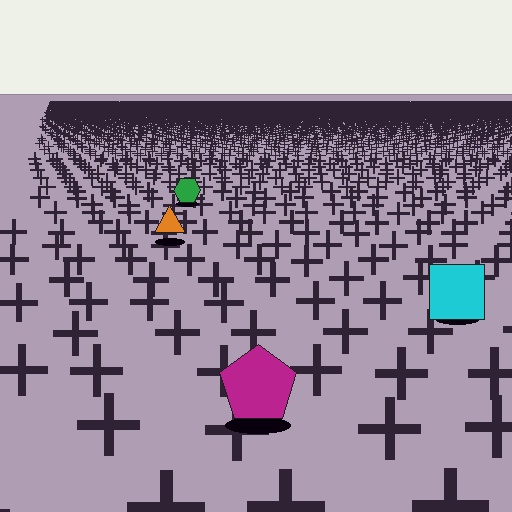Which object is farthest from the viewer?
The green hexagon is farthest from the viewer. It appears smaller and the ground texture around it is denser.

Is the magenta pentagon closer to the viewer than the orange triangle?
Yes. The magenta pentagon is closer — you can tell from the texture gradient: the ground texture is coarser near it.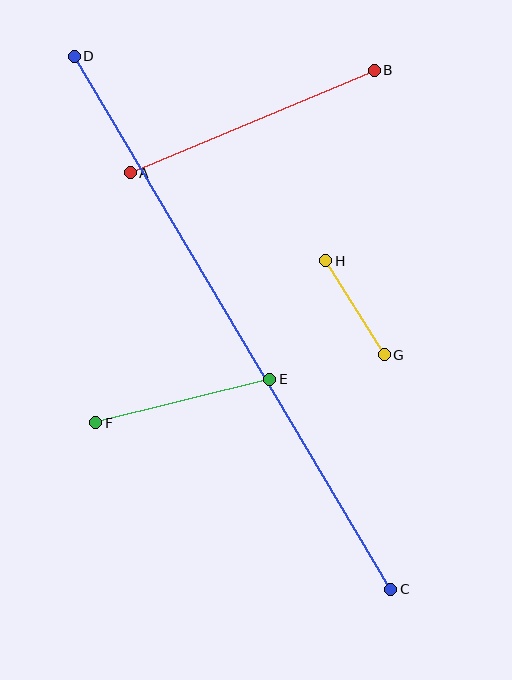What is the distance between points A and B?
The distance is approximately 265 pixels.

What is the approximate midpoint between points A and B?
The midpoint is at approximately (252, 122) pixels.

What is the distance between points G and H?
The distance is approximately 111 pixels.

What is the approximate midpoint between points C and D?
The midpoint is at approximately (232, 323) pixels.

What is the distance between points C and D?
The distance is approximately 620 pixels.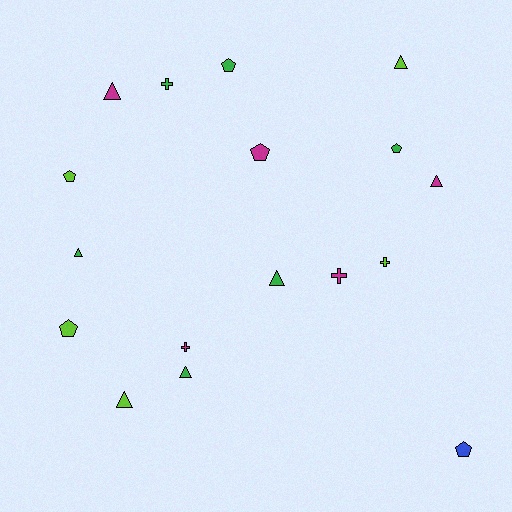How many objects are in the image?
There are 17 objects.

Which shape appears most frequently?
Triangle, with 7 objects.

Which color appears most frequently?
Green, with 6 objects.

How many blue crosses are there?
There are no blue crosses.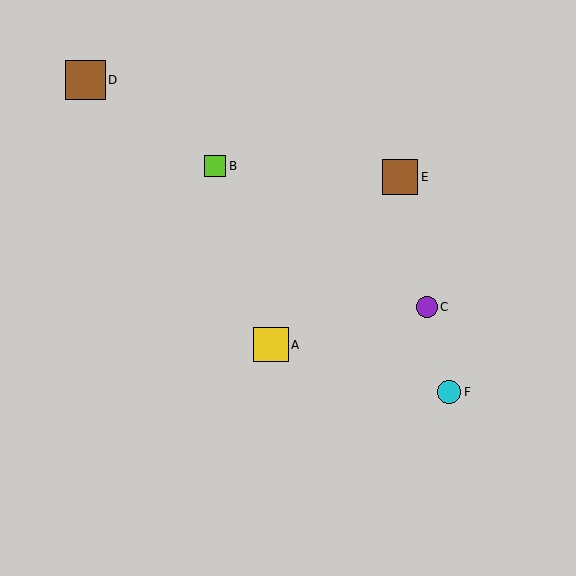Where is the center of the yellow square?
The center of the yellow square is at (271, 345).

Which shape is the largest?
The brown square (labeled D) is the largest.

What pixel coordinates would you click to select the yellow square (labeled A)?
Click at (271, 345) to select the yellow square A.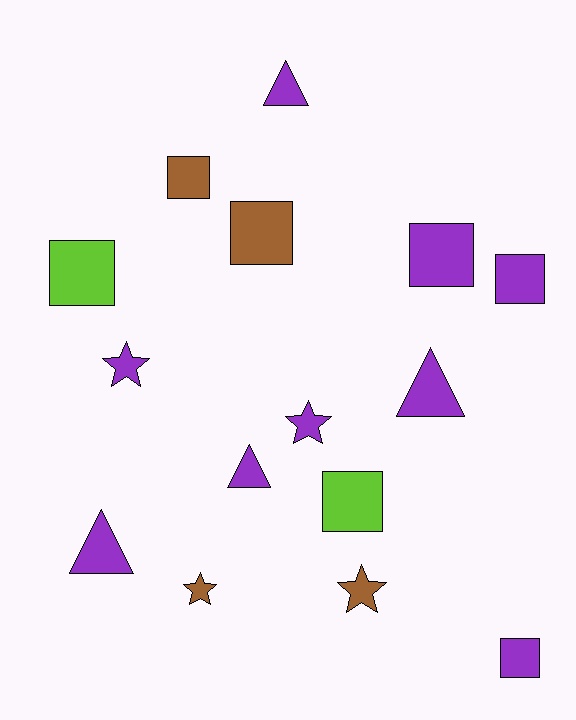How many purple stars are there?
There are 2 purple stars.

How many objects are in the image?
There are 15 objects.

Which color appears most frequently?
Purple, with 9 objects.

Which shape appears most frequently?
Square, with 7 objects.